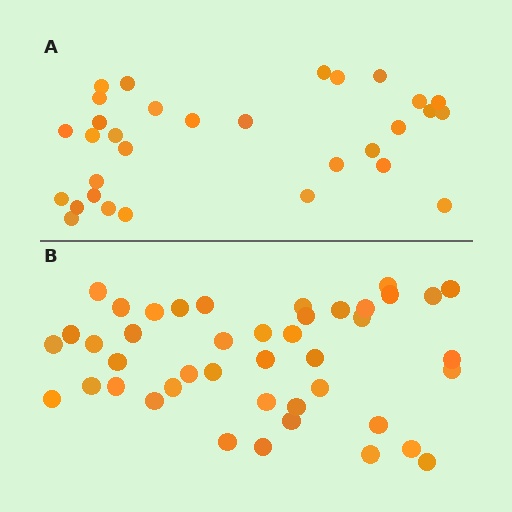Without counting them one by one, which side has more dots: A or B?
Region B (the bottom region) has more dots.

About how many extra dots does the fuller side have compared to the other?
Region B has roughly 12 or so more dots than region A.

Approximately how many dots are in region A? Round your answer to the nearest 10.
About 30 dots. (The exact count is 31, which rounds to 30.)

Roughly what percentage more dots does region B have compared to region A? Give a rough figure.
About 40% more.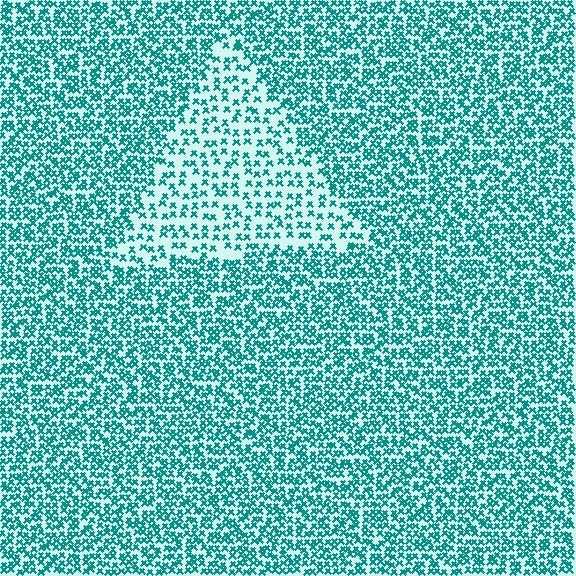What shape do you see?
I see a triangle.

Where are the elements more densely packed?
The elements are more densely packed outside the triangle boundary.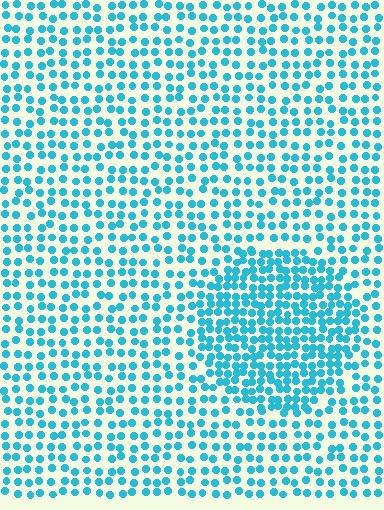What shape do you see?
I see a circle.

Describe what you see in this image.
The image contains small cyan elements arranged at two different densities. A circle-shaped region is visible where the elements are more densely packed than the surrounding area.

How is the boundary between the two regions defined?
The boundary is defined by a change in element density (approximately 1.8x ratio). All elements are the same color, size, and shape.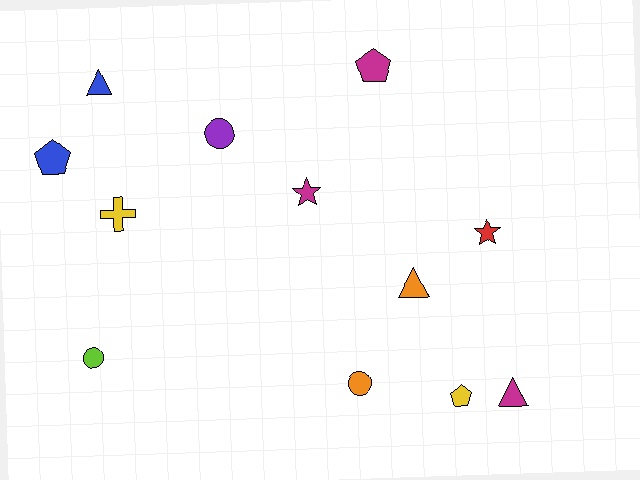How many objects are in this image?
There are 12 objects.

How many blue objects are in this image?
There are 2 blue objects.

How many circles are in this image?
There are 3 circles.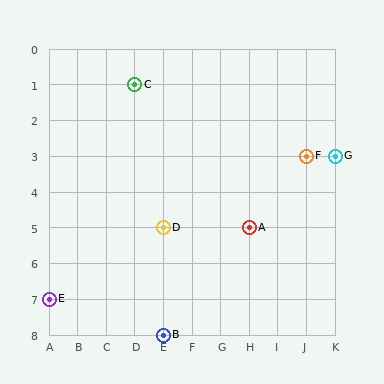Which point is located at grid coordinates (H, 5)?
Point A is at (H, 5).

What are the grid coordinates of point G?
Point G is at grid coordinates (K, 3).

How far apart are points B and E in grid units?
Points B and E are 4 columns and 1 row apart (about 4.1 grid units diagonally).